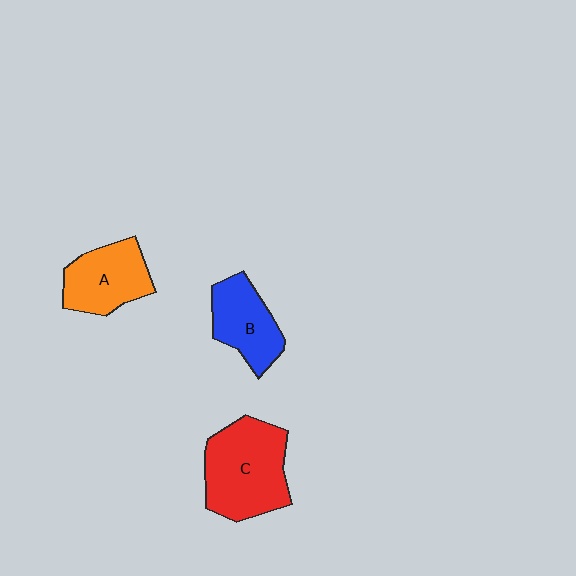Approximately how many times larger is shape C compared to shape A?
Approximately 1.4 times.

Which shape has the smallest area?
Shape B (blue).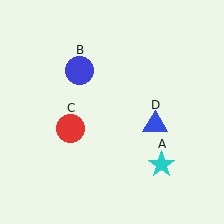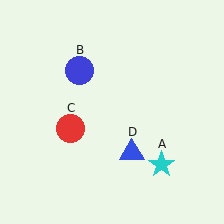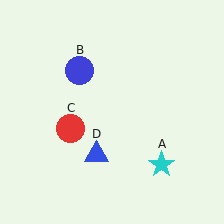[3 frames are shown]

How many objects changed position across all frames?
1 object changed position: blue triangle (object D).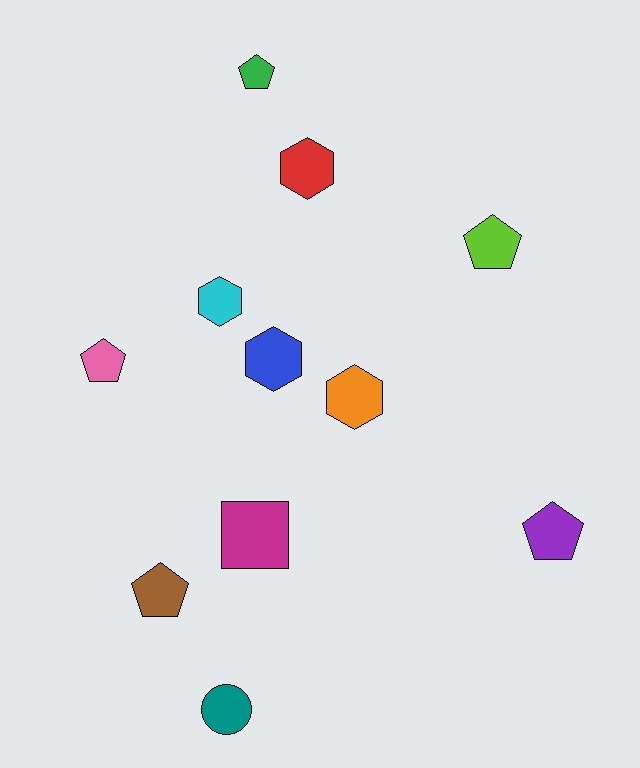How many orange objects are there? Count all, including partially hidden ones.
There is 1 orange object.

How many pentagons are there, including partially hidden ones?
There are 5 pentagons.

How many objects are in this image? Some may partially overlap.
There are 11 objects.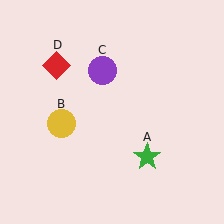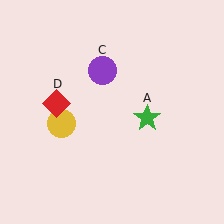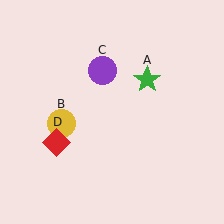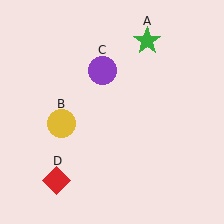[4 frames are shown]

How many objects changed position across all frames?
2 objects changed position: green star (object A), red diamond (object D).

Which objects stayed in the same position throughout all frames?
Yellow circle (object B) and purple circle (object C) remained stationary.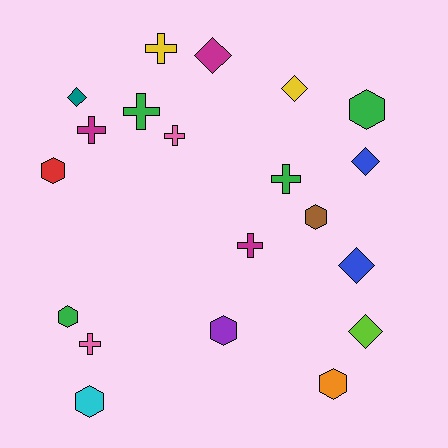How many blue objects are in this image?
There are 2 blue objects.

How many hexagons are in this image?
There are 7 hexagons.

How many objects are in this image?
There are 20 objects.